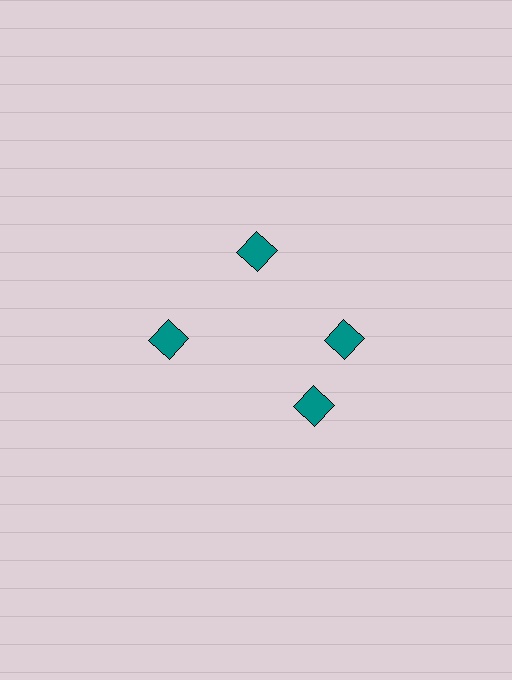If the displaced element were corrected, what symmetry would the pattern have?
It would have 4-fold rotational symmetry — the pattern would map onto itself every 90 degrees.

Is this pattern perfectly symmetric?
No. The 4 teal diamonds are arranged in a ring, but one element near the 6 o'clock position is rotated out of alignment along the ring, breaking the 4-fold rotational symmetry.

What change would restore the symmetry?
The symmetry would be restored by rotating it back into even spacing with its neighbors so that all 4 diamonds sit at equal angles and equal distance from the center.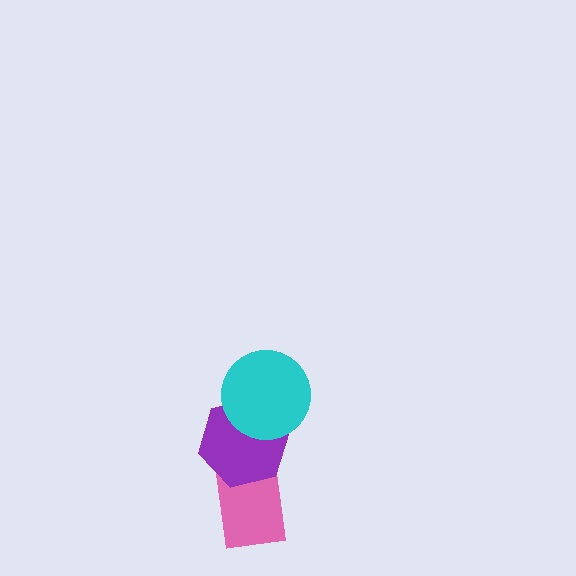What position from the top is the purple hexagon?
The purple hexagon is 2nd from the top.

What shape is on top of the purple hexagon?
The cyan circle is on top of the purple hexagon.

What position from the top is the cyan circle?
The cyan circle is 1st from the top.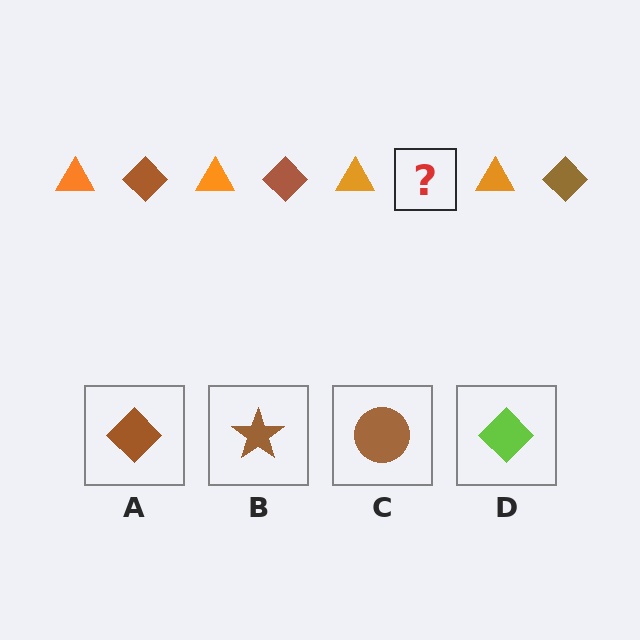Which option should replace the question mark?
Option A.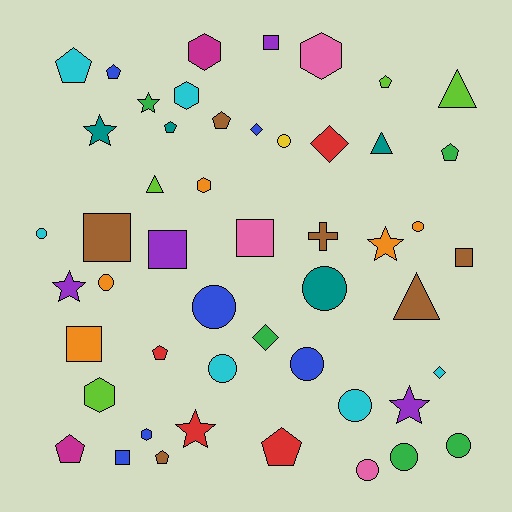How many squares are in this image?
There are 7 squares.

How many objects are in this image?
There are 50 objects.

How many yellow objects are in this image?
There is 1 yellow object.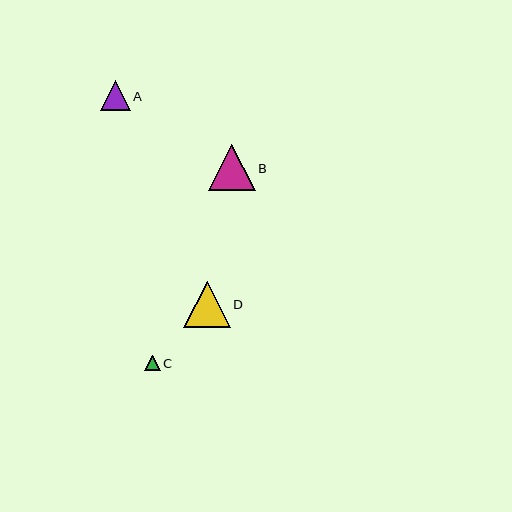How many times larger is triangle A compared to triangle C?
Triangle A is approximately 2.0 times the size of triangle C.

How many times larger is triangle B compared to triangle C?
Triangle B is approximately 3.0 times the size of triangle C.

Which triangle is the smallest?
Triangle C is the smallest with a size of approximately 15 pixels.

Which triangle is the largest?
Triangle D is the largest with a size of approximately 46 pixels.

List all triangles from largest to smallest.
From largest to smallest: D, B, A, C.